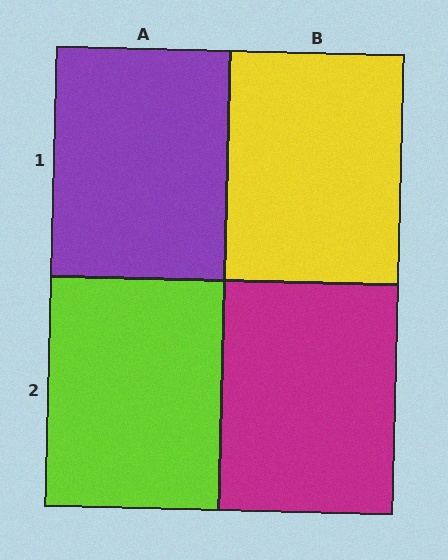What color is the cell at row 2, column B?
Magenta.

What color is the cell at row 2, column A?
Lime.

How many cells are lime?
1 cell is lime.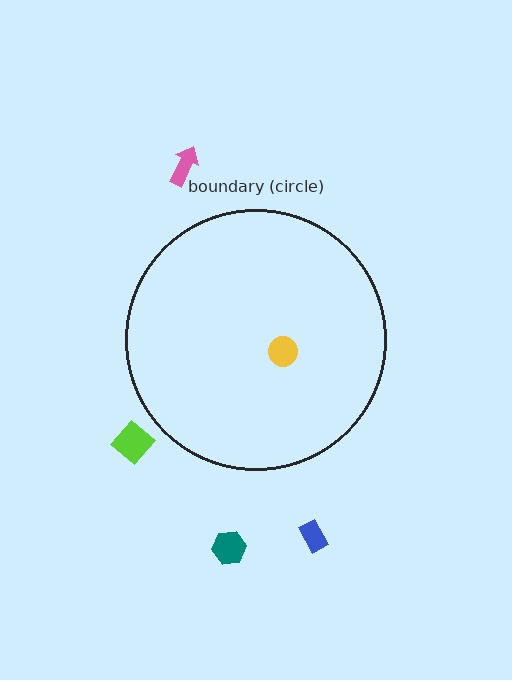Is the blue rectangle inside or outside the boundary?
Outside.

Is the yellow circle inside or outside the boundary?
Inside.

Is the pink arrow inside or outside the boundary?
Outside.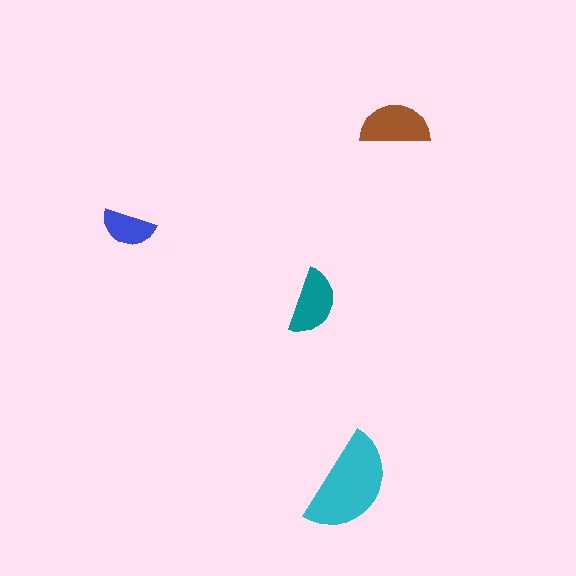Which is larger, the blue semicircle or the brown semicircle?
The brown one.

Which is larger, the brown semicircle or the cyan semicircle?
The cyan one.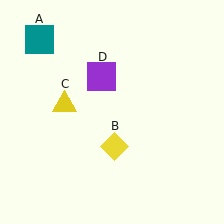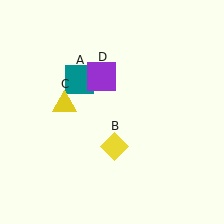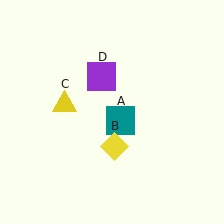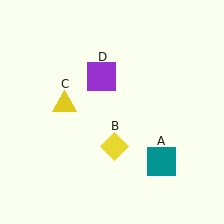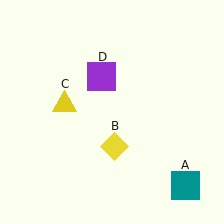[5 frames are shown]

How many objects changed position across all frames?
1 object changed position: teal square (object A).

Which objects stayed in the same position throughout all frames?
Yellow diamond (object B) and yellow triangle (object C) and purple square (object D) remained stationary.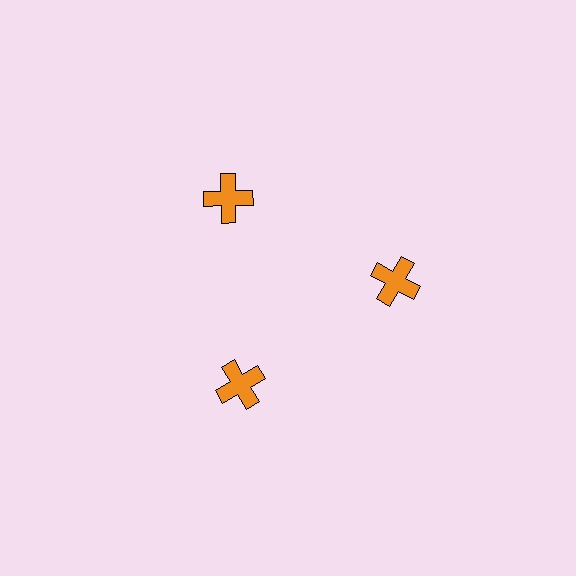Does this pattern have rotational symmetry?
Yes, this pattern has 3-fold rotational symmetry. It looks the same after rotating 120 degrees around the center.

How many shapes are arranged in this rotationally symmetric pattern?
There are 3 shapes, arranged in 3 groups of 1.